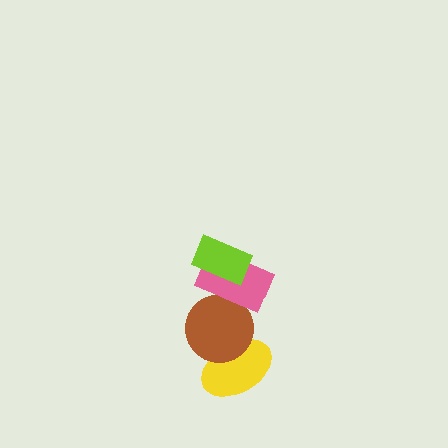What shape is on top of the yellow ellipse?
The brown circle is on top of the yellow ellipse.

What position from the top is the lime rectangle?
The lime rectangle is 1st from the top.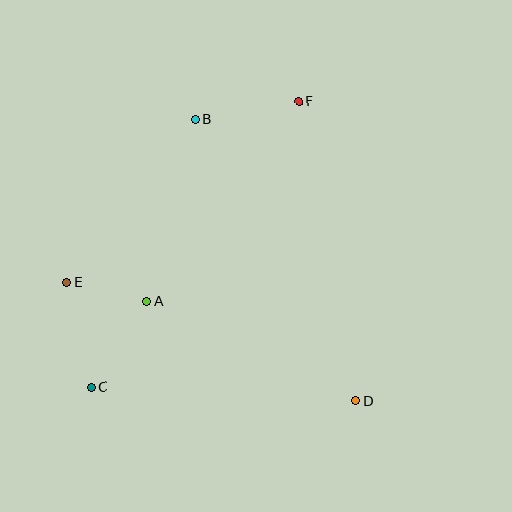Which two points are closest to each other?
Points A and E are closest to each other.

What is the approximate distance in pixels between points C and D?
The distance between C and D is approximately 265 pixels.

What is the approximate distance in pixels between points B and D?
The distance between B and D is approximately 325 pixels.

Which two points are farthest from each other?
Points C and F are farthest from each other.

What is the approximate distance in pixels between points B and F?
The distance between B and F is approximately 105 pixels.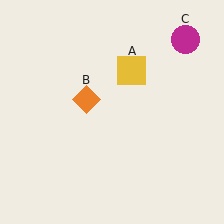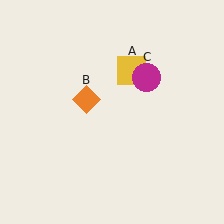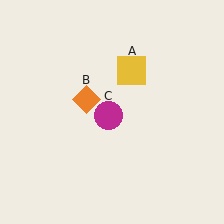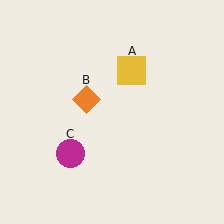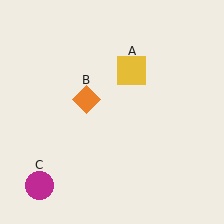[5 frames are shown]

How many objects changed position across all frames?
1 object changed position: magenta circle (object C).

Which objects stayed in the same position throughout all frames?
Yellow square (object A) and orange diamond (object B) remained stationary.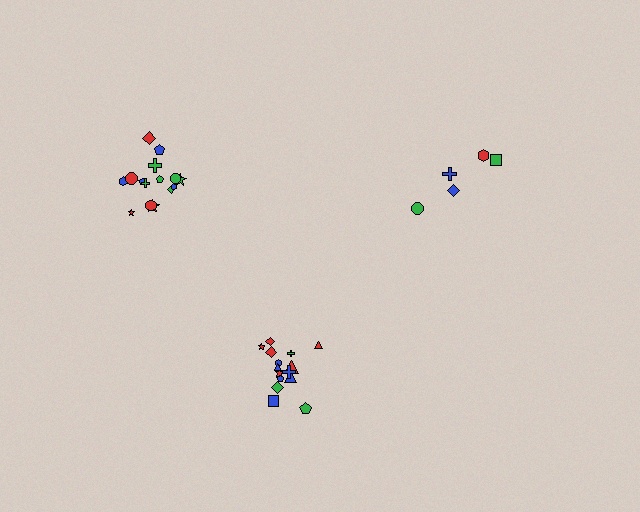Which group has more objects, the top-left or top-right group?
The top-left group.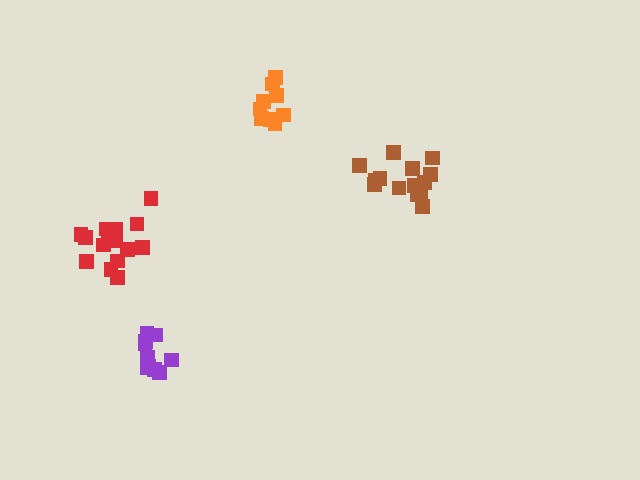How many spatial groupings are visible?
There are 4 spatial groupings.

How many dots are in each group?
Group 1: 9 dots, Group 2: 15 dots, Group 3: 10 dots, Group 4: 14 dots (48 total).